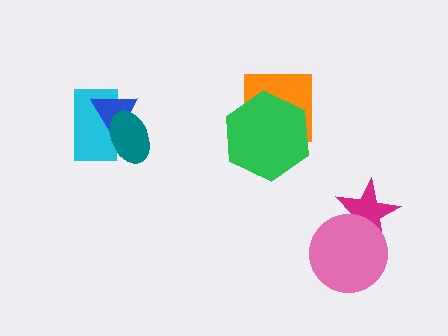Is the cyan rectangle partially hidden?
Yes, it is partially covered by another shape.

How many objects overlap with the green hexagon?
1 object overlaps with the green hexagon.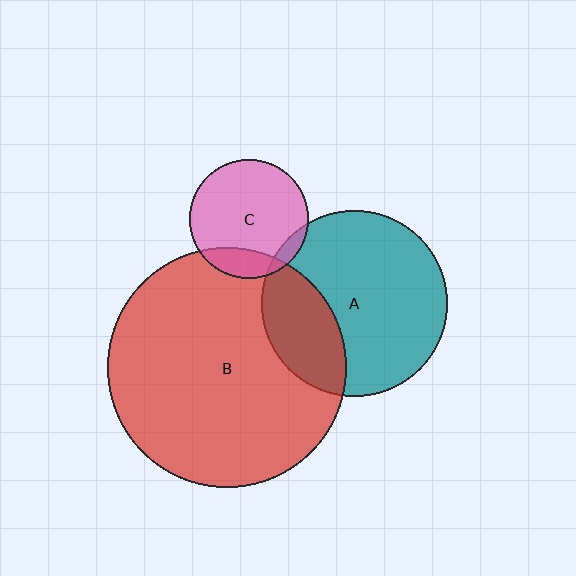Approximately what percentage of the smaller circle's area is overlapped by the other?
Approximately 30%.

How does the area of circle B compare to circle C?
Approximately 4.0 times.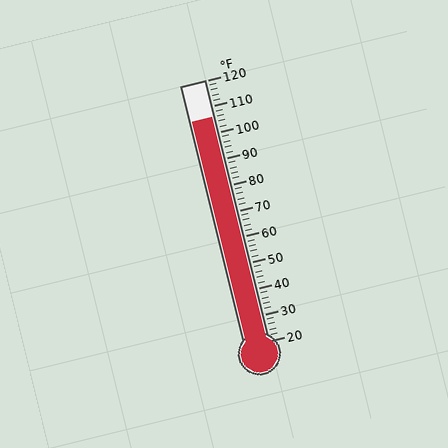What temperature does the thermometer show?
The thermometer shows approximately 106°F.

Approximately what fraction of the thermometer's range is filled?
The thermometer is filled to approximately 85% of its range.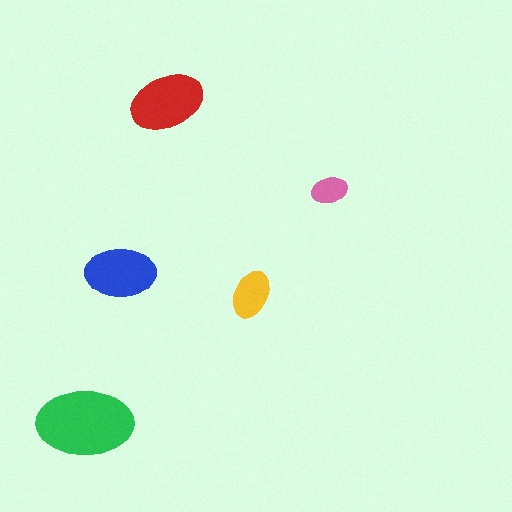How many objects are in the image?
There are 5 objects in the image.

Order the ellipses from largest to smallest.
the green one, the red one, the blue one, the yellow one, the pink one.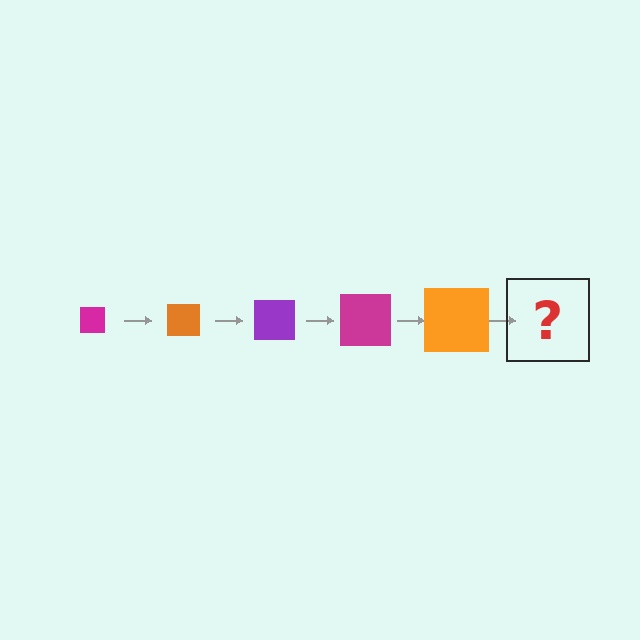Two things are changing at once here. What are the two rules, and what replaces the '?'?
The two rules are that the square grows larger each step and the color cycles through magenta, orange, and purple. The '?' should be a purple square, larger than the previous one.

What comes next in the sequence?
The next element should be a purple square, larger than the previous one.